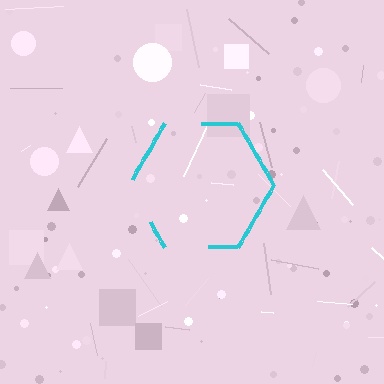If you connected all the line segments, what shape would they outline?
They would outline a hexagon.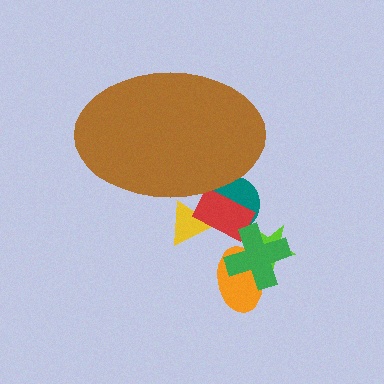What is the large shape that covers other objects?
A brown ellipse.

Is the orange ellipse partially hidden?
No, the orange ellipse is fully visible.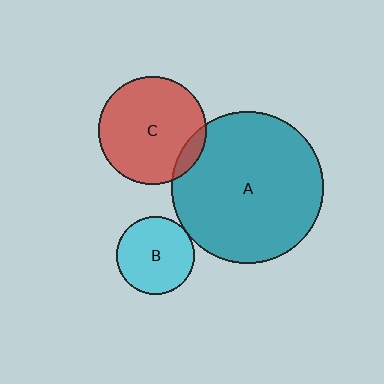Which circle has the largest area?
Circle A (teal).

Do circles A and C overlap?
Yes.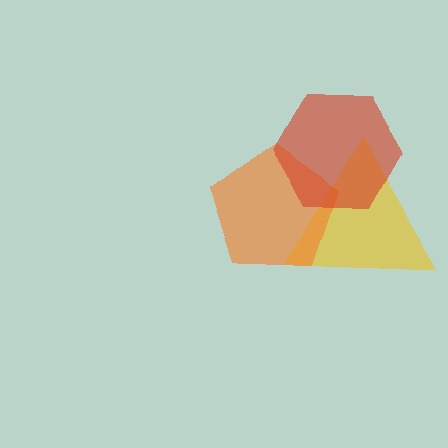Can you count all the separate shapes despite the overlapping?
Yes, there are 3 separate shapes.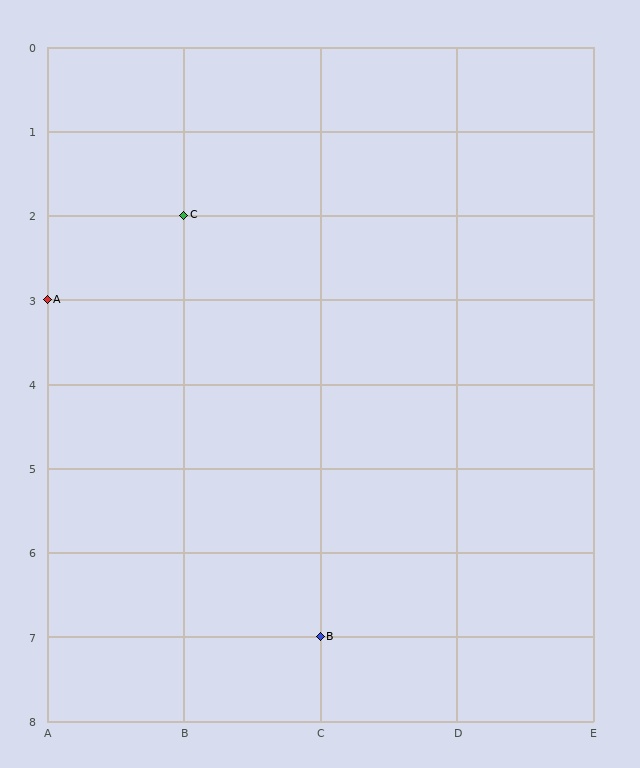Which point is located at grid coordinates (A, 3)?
Point A is at (A, 3).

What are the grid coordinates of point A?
Point A is at grid coordinates (A, 3).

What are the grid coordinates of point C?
Point C is at grid coordinates (B, 2).